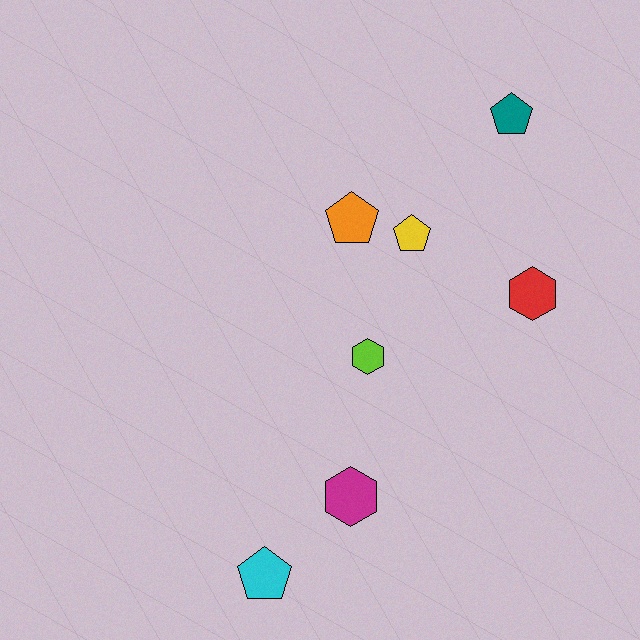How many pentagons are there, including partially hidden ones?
There are 4 pentagons.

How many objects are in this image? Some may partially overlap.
There are 7 objects.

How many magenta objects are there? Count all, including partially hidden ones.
There is 1 magenta object.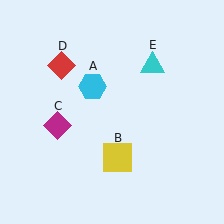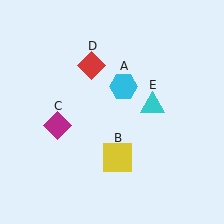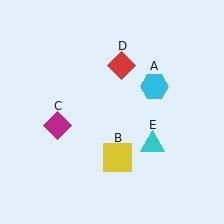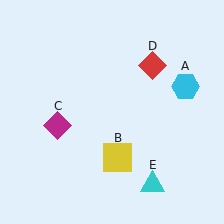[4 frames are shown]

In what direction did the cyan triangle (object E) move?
The cyan triangle (object E) moved down.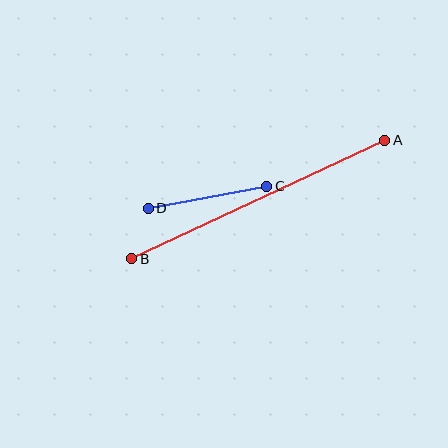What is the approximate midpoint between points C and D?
The midpoint is at approximately (208, 197) pixels.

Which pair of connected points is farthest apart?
Points A and B are farthest apart.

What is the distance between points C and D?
The distance is approximately 120 pixels.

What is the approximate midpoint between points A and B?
The midpoint is at approximately (258, 200) pixels.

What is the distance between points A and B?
The distance is approximately 279 pixels.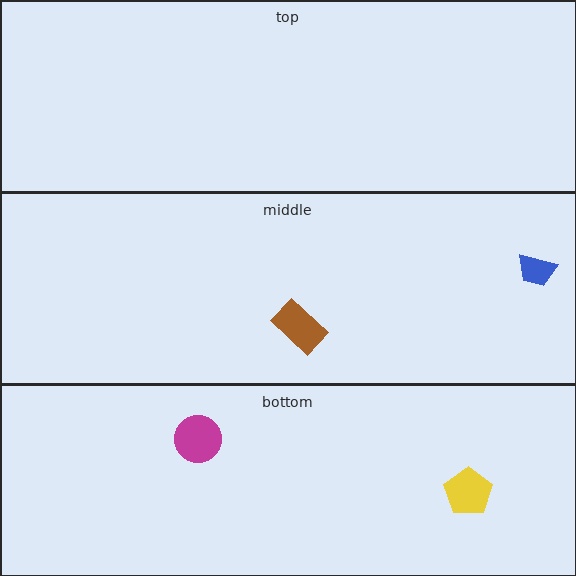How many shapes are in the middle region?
2.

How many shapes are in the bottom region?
2.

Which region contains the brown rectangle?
The middle region.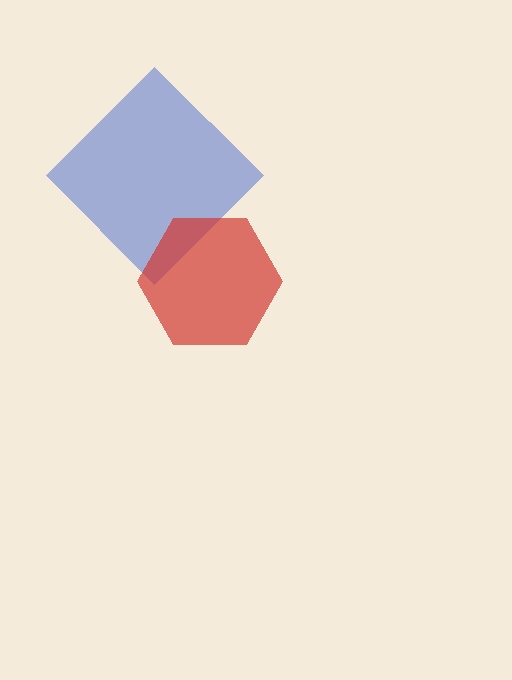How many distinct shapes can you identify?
There are 2 distinct shapes: a blue diamond, a red hexagon.